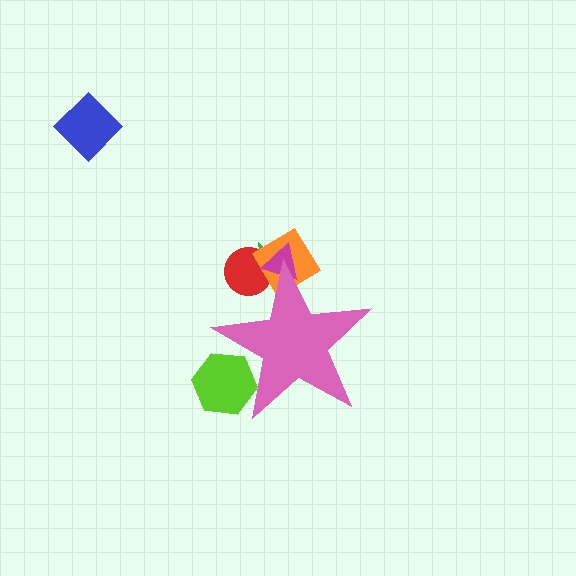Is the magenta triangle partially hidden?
Yes, the magenta triangle is partially hidden behind the pink star.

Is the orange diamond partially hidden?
Yes, the orange diamond is partially hidden behind the pink star.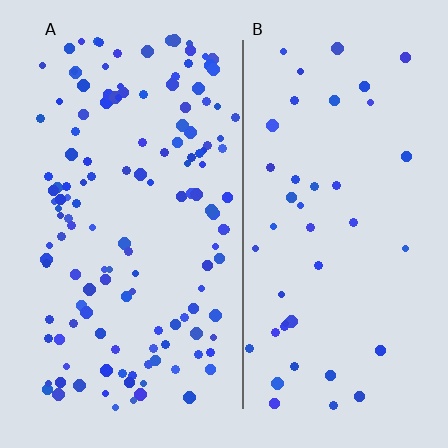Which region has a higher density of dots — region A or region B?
A (the left).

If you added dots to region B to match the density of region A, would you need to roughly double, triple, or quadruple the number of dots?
Approximately triple.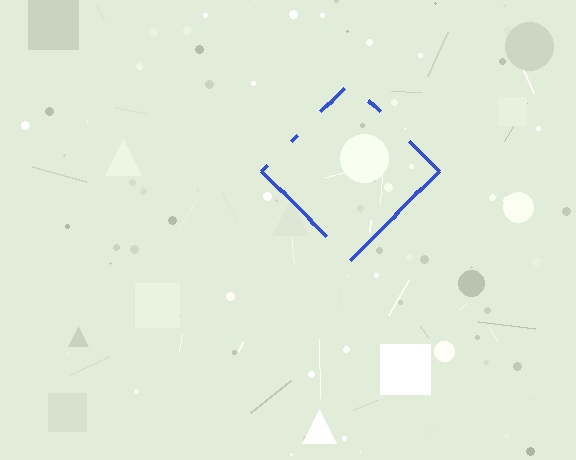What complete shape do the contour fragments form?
The contour fragments form a diamond.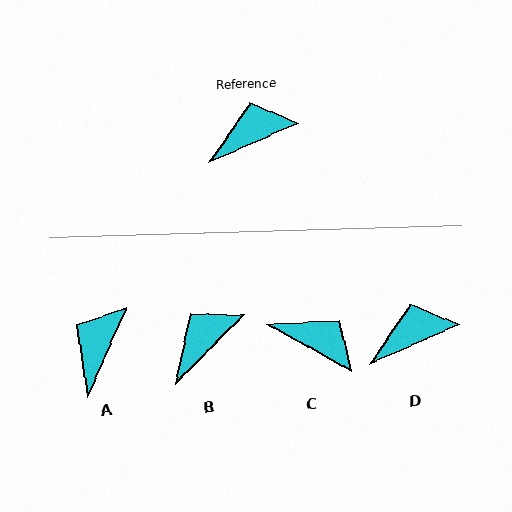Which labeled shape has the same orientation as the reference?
D.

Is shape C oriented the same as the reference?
No, it is off by about 53 degrees.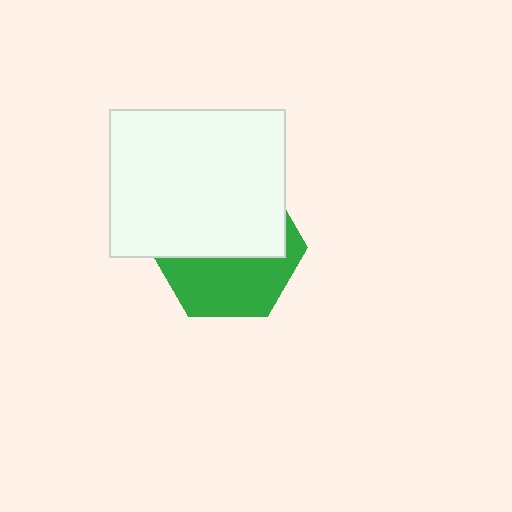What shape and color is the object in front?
The object in front is a white rectangle.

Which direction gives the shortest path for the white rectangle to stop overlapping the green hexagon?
Moving up gives the shortest separation.